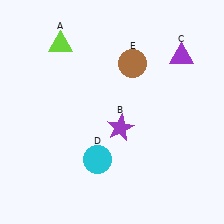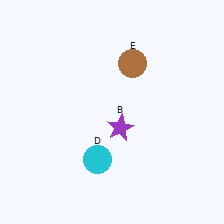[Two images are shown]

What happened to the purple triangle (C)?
The purple triangle (C) was removed in Image 2. It was in the top-right area of Image 1.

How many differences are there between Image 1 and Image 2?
There are 2 differences between the two images.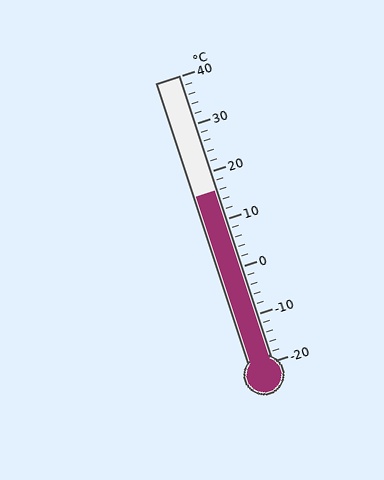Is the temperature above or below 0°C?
The temperature is above 0°C.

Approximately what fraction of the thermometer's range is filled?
The thermometer is filled to approximately 60% of its range.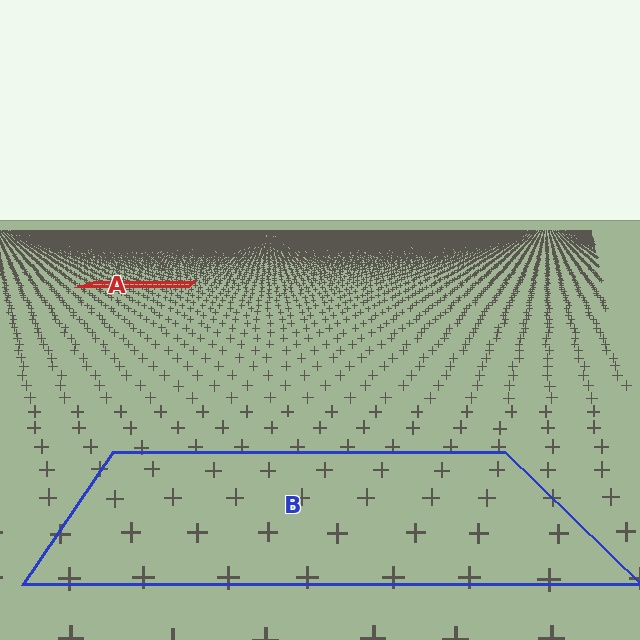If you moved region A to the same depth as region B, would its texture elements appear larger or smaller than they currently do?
They would appear larger. At a closer depth, the same texture elements are projected at a bigger on-screen size.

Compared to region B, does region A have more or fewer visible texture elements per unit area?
Region A has more texture elements per unit area — they are packed more densely because it is farther away.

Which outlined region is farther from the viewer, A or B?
Region A is farther from the viewer — the texture elements inside it appear smaller and more densely packed.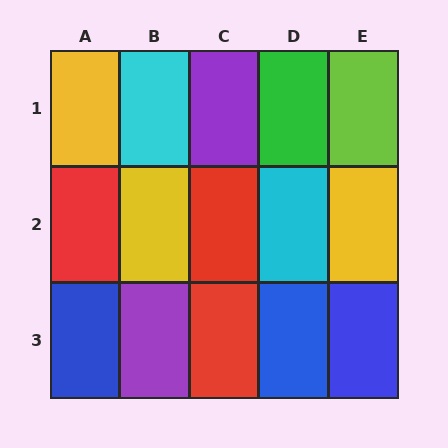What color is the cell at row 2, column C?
Red.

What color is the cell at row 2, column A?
Red.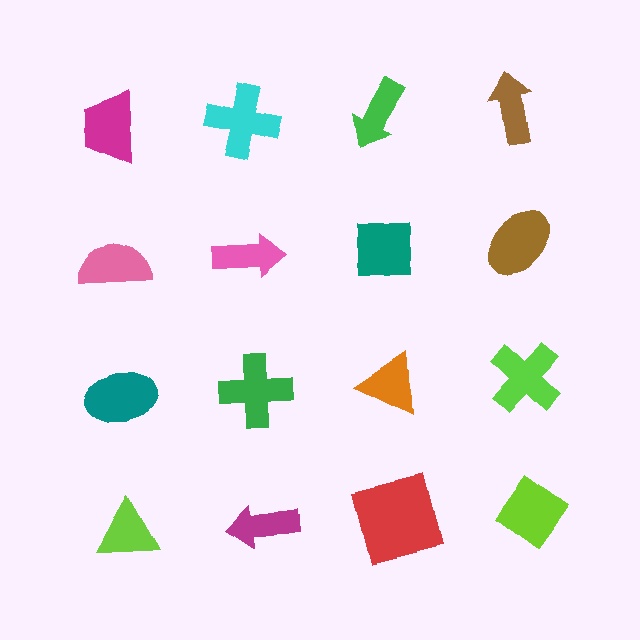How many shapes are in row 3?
4 shapes.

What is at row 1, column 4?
A brown arrow.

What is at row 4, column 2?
A magenta arrow.